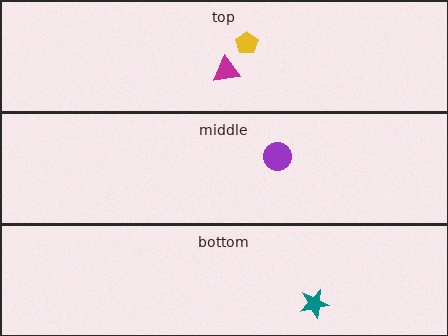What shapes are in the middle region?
The purple circle.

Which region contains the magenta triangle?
The top region.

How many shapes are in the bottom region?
1.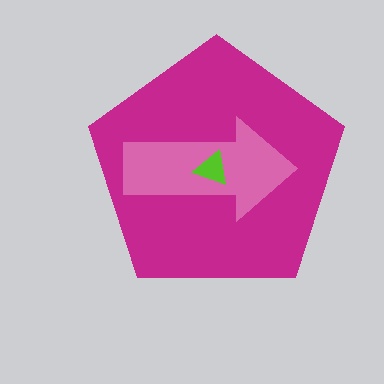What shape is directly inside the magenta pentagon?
The pink arrow.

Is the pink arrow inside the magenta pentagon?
Yes.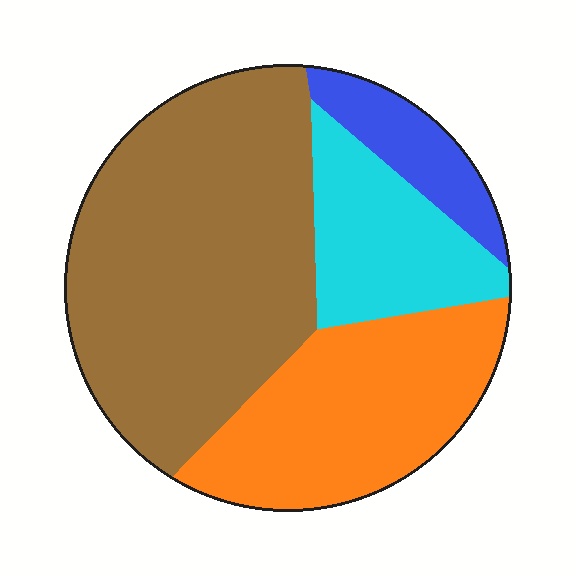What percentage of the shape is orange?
Orange covers 27% of the shape.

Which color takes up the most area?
Brown, at roughly 50%.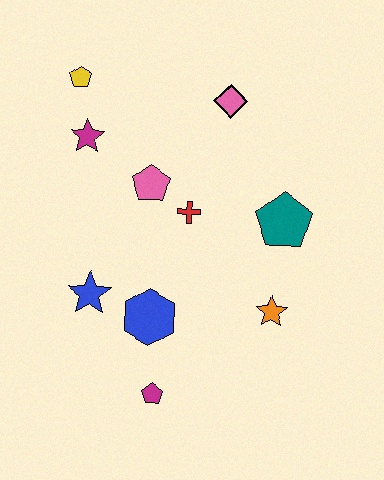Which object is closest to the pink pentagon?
The red cross is closest to the pink pentagon.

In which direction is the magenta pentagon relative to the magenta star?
The magenta pentagon is below the magenta star.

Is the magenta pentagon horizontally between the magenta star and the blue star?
No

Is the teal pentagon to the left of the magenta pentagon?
No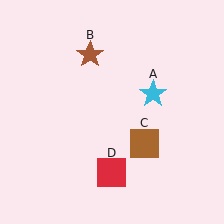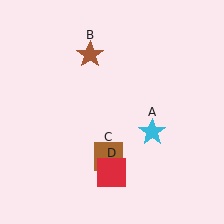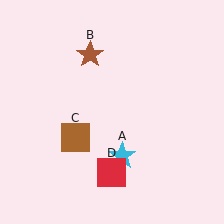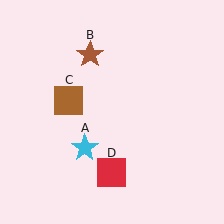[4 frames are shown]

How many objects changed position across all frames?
2 objects changed position: cyan star (object A), brown square (object C).